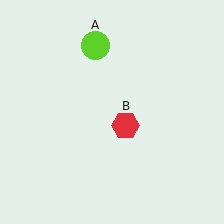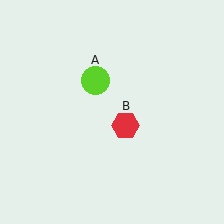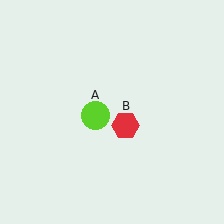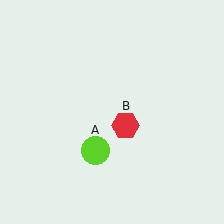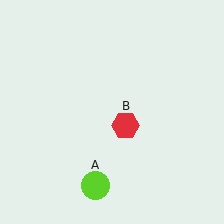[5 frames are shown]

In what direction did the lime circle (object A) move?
The lime circle (object A) moved down.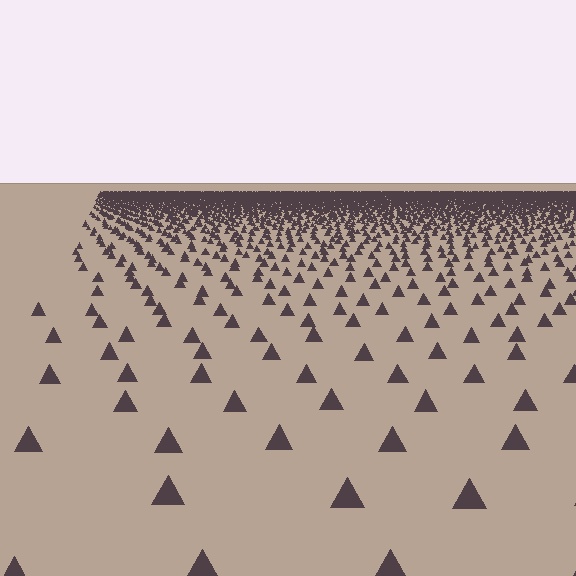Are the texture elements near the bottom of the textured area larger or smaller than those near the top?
Larger. Near the bottom, elements are closer to the viewer and appear at a bigger on-screen size.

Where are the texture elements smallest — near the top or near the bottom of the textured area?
Near the top.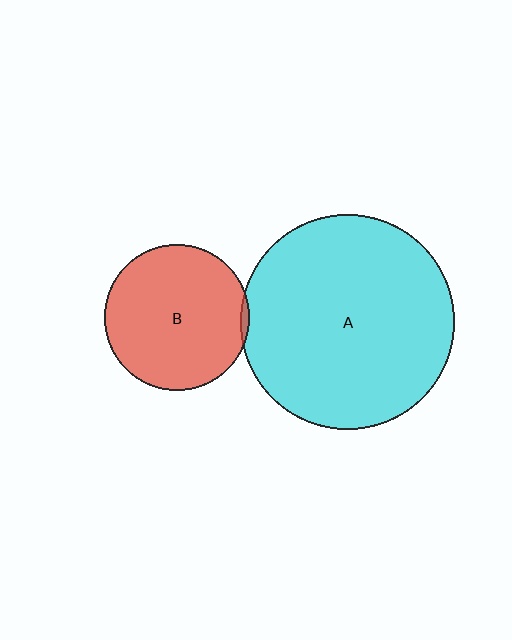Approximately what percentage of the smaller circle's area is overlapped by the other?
Approximately 5%.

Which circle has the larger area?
Circle A (cyan).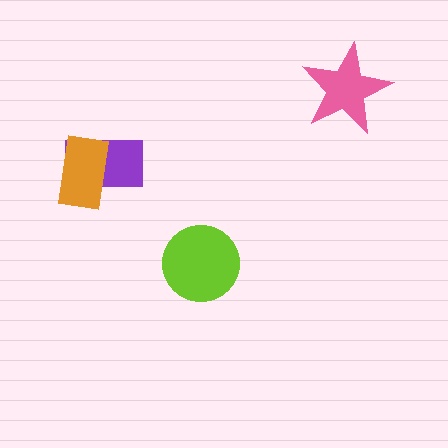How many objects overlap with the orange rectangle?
1 object overlaps with the orange rectangle.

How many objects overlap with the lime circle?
0 objects overlap with the lime circle.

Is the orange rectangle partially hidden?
No, no other shape covers it.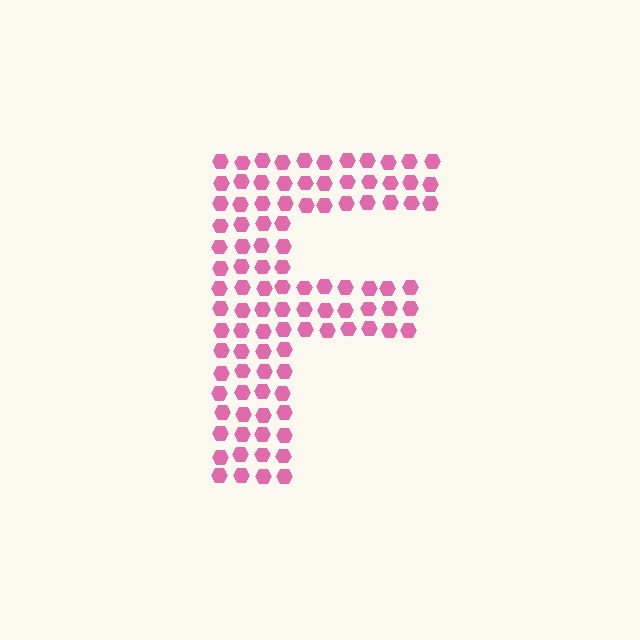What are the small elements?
The small elements are hexagons.